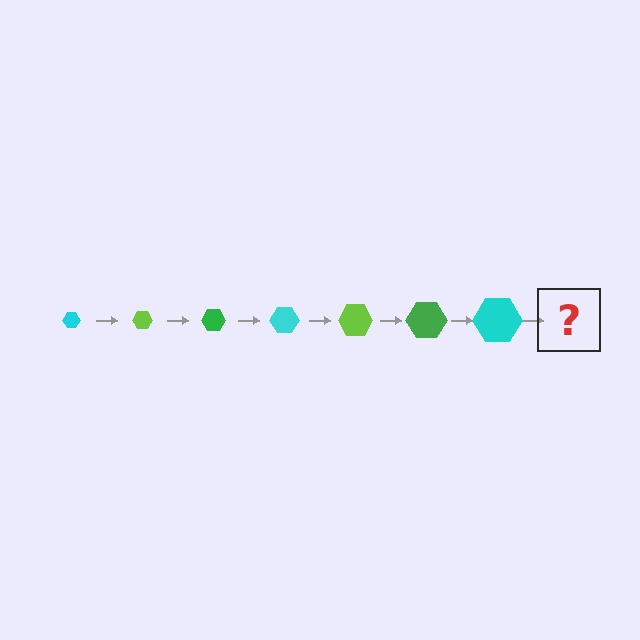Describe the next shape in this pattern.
It should be a lime hexagon, larger than the previous one.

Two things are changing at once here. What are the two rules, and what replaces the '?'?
The two rules are that the hexagon grows larger each step and the color cycles through cyan, lime, and green. The '?' should be a lime hexagon, larger than the previous one.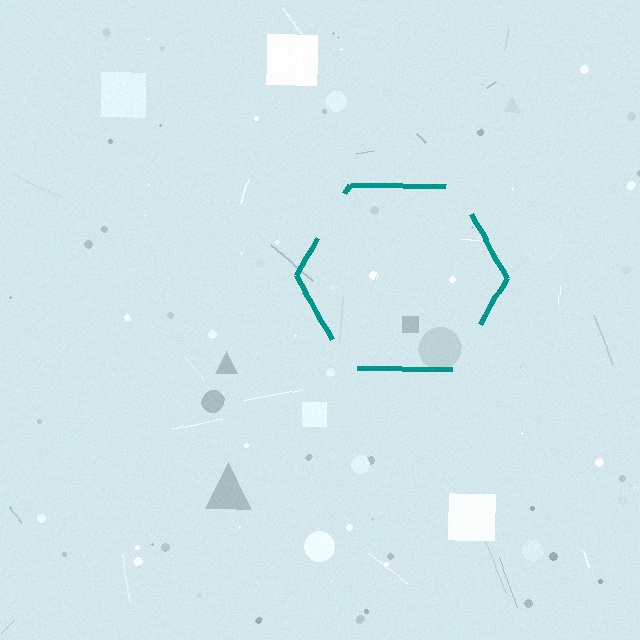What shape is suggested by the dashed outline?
The dashed outline suggests a hexagon.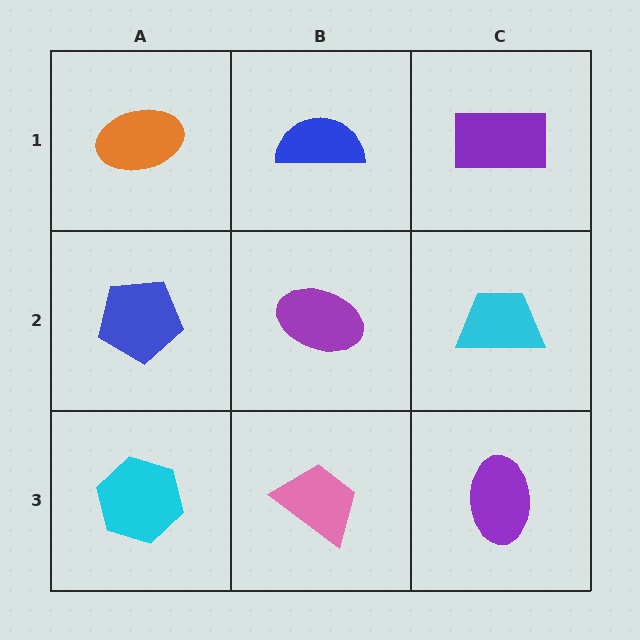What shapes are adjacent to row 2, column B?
A blue semicircle (row 1, column B), a pink trapezoid (row 3, column B), a blue pentagon (row 2, column A), a cyan trapezoid (row 2, column C).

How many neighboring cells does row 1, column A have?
2.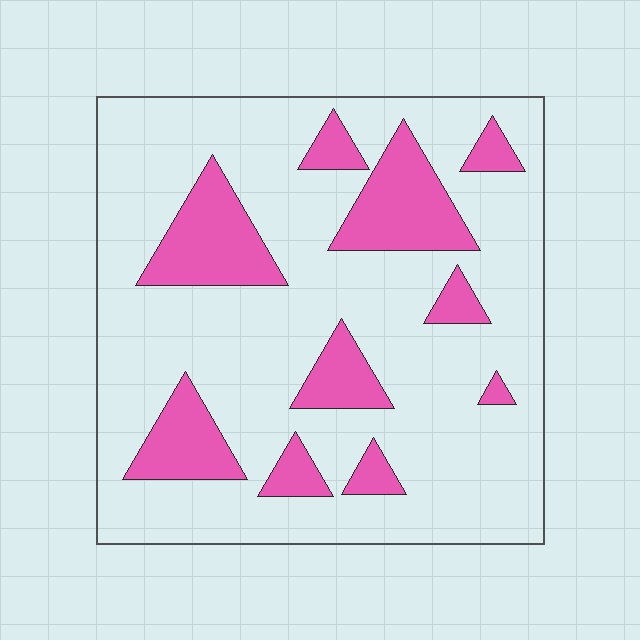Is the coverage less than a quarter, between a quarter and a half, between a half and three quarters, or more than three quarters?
Less than a quarter.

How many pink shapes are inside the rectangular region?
10.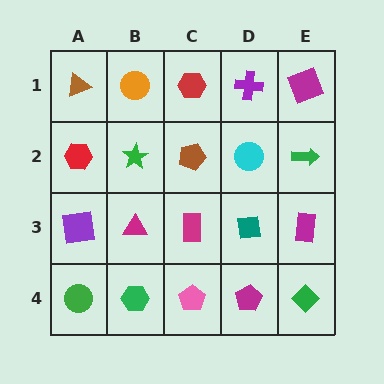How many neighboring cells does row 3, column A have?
3.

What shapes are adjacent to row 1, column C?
A brown pentagon (row 2, column C), an orange circle (row 1, column B), a purple cross (row 1, column D).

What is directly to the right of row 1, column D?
A magenta square.